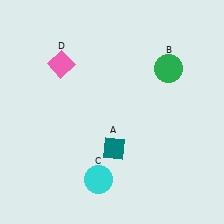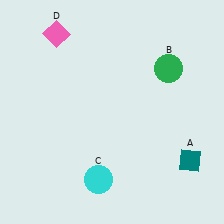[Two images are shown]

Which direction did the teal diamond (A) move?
The teal diamond (A) moved right.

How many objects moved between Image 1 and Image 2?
2 objects moved between the two images.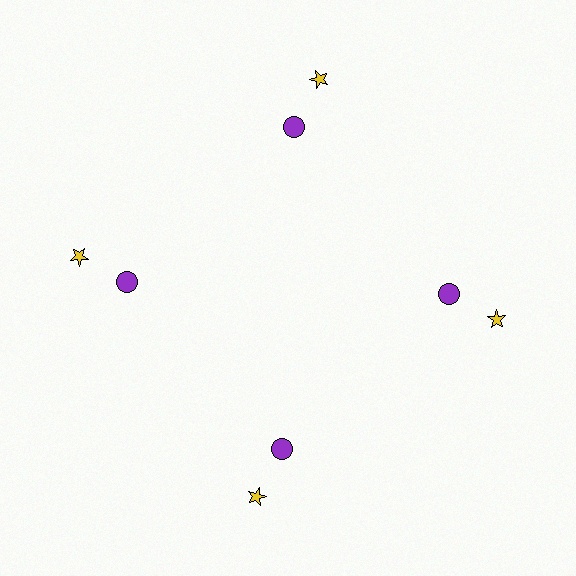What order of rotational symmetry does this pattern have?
This pattern has 4-fold rotational symmetry.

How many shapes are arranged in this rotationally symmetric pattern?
There are 8 shapes, arranged in 4 groups of 2.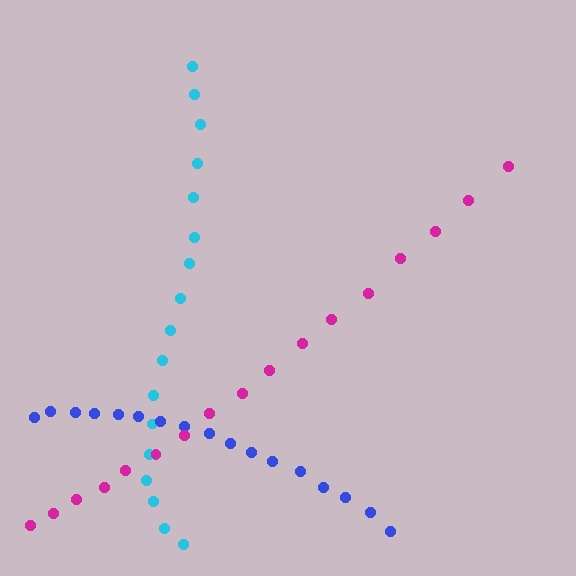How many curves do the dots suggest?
There are 3 distinct paths.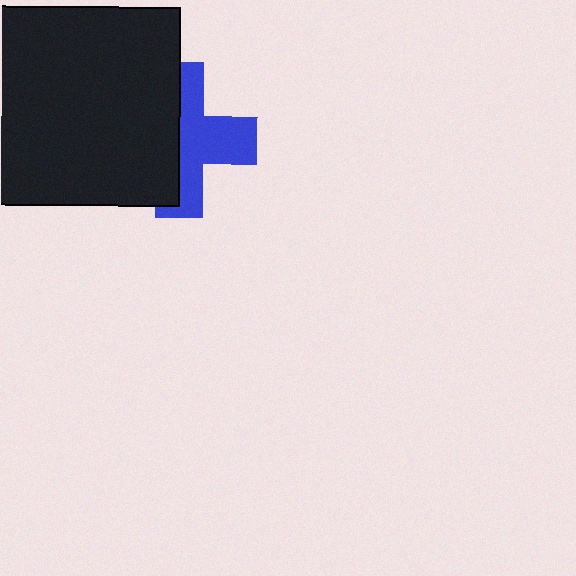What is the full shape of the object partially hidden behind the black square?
The partially hidden object is a blue cross.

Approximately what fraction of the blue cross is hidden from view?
Roughly 50% of the blue cross is hidden behind the black square.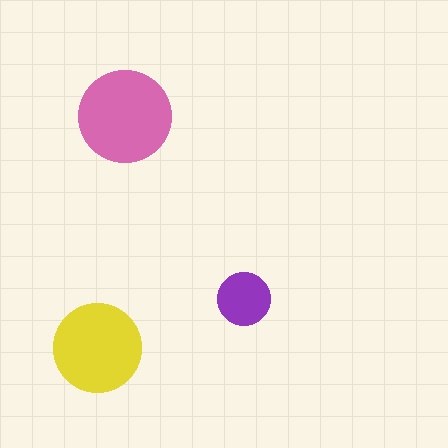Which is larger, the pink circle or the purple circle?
The pink one.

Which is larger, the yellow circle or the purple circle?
The yellow one.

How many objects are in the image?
There are 3 objects in the image.